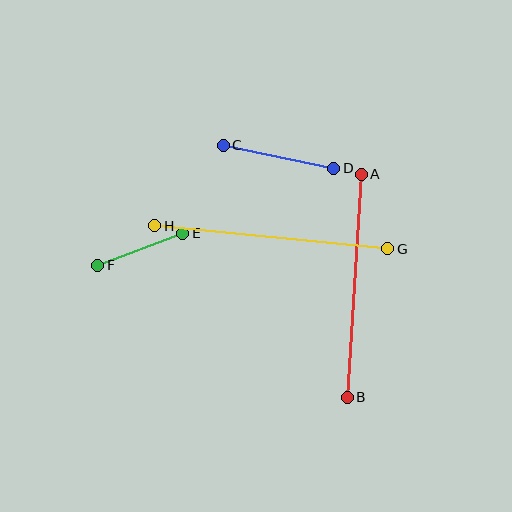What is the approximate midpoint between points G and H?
The midpoint is at approximately (271, 237) pixels.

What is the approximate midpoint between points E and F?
The midpoint is at approximately (140, 249) pixels.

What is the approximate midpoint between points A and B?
The midpoint is at approximately (354, 286) pixels.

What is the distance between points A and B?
The distance is approximately 223 pixels.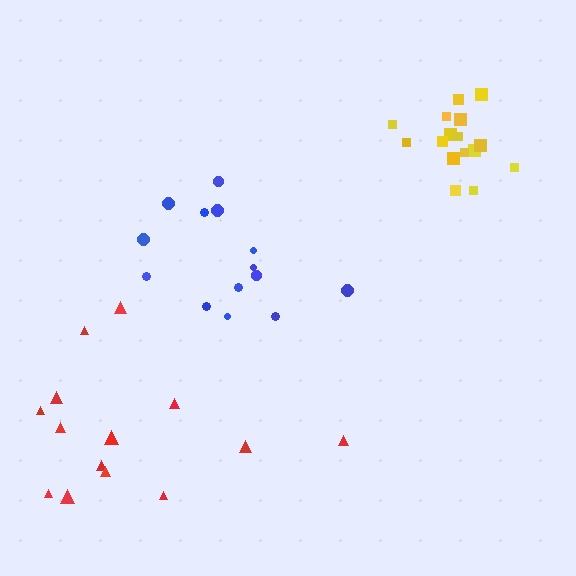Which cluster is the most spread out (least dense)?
Red.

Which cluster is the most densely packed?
Yellow.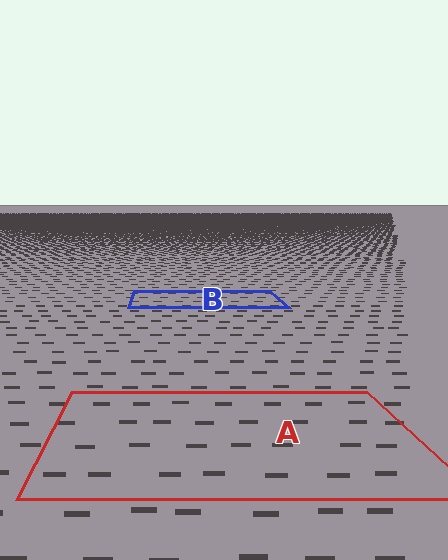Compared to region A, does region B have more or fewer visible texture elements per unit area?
Region B has more texture elements per unit area — they are packed more densely because it is farther away.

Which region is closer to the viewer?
Region A is closer. The texture elements there are larger and more spread out.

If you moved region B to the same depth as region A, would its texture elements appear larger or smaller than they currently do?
They would appear larger. At a closer depth, the same texture elements are projected at a bigger on-screen size.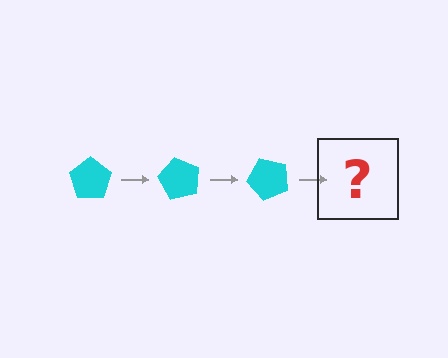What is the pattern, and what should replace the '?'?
The pattern is that the pentagon rotates 60 degrees each step. The '?' should be a cyan pentagon rotated 180 degrees.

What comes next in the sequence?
The next element should be a cyan pentagon rotated 180 degrees.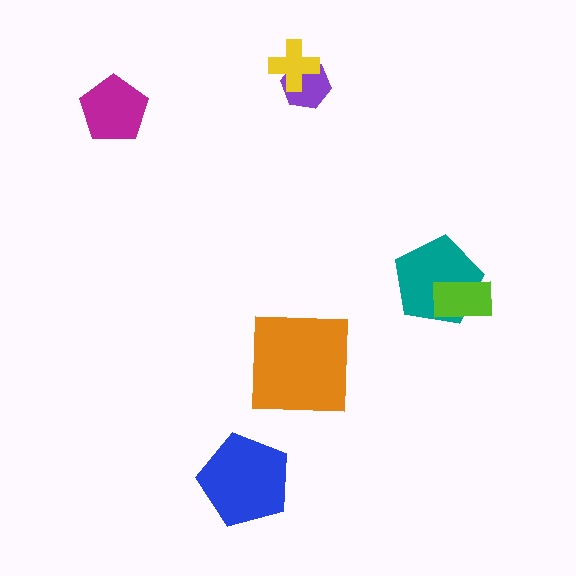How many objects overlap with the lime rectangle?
1 object overlaps with the lime rectangle.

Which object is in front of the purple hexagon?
The yellow cross is in front of the purple hexagon.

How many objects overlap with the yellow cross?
1 object overlaps with the yellow cross.